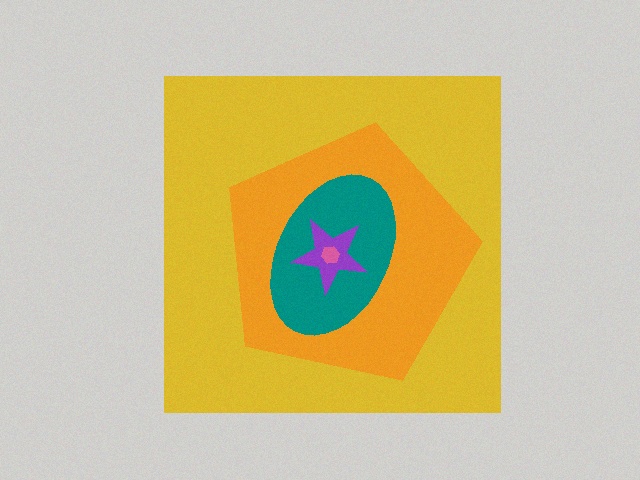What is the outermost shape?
The yellow square.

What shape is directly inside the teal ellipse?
The purple star.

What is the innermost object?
The pink hexagon.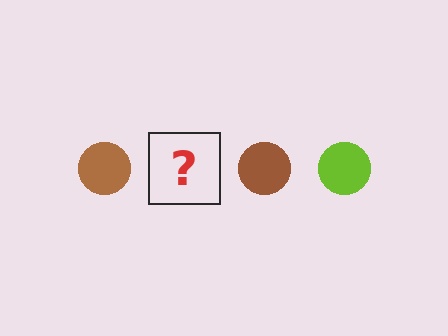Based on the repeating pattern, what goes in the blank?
The blank should be a lime circle.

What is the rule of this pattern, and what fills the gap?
The rule is that the pattern cycles through brown, lime circles. The gap should be filled with a lime circle.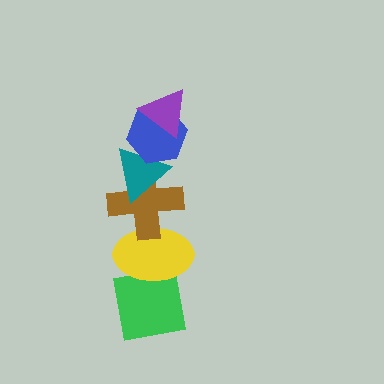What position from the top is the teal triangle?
The teal triangle is 3rd from the top.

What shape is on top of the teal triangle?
The blue hexagon is on top of the teal triangle.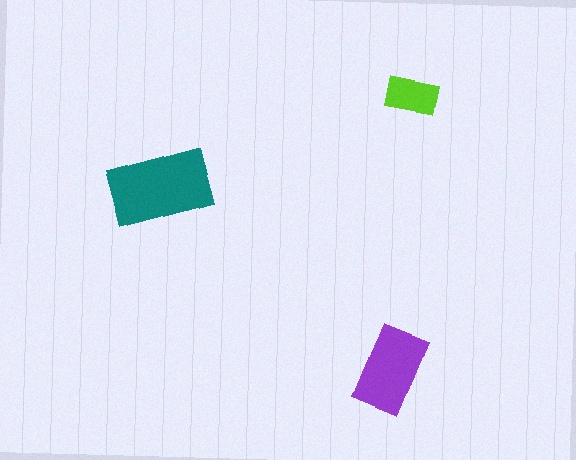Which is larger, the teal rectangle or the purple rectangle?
The teal one.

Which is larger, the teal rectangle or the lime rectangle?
The teal one.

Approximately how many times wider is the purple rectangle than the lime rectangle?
About 1.5 times wider.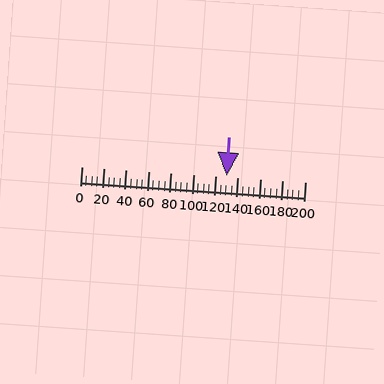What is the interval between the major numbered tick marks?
The major tick marks are spaced 20 units apart.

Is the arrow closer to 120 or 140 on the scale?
The arrow is closer to 140.